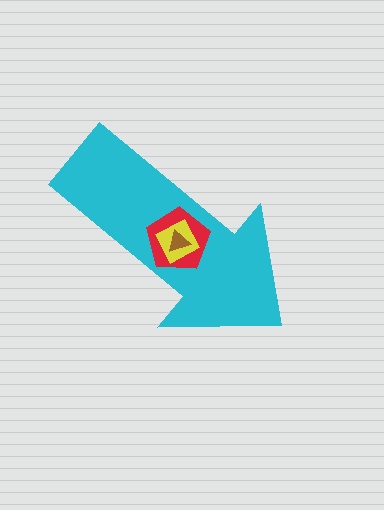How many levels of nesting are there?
4.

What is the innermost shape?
The brown triangle.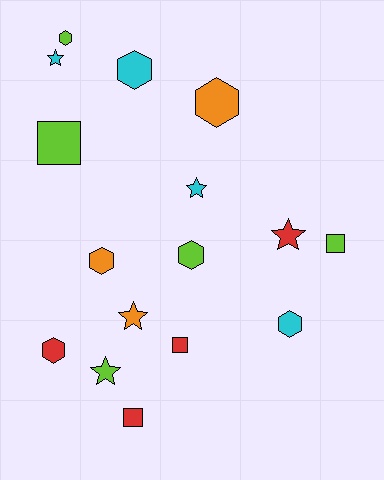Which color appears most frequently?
Lime, with 5 objects.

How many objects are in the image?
There are 16 objects.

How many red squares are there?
There are 2 red squares.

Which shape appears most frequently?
Hexagon, with 7 objects.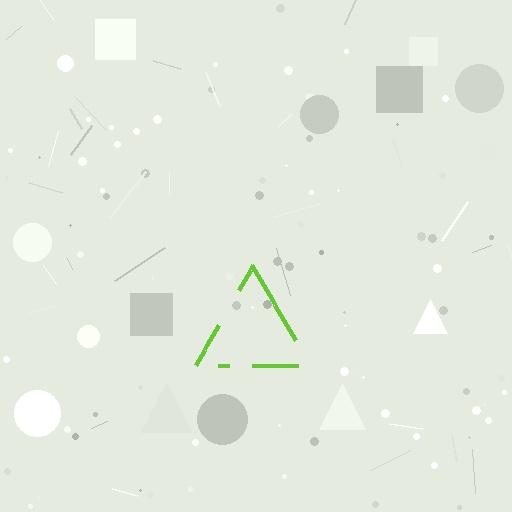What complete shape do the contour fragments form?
The contour fragments form a triangle.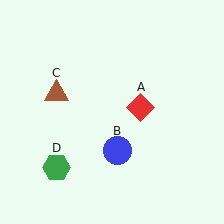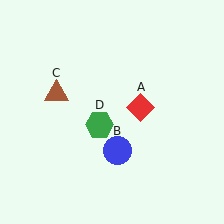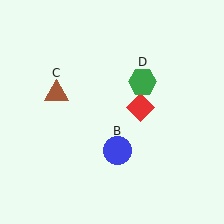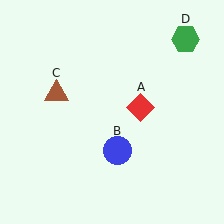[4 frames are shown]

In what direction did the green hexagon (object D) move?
The green hexagon (object D) moved up and to the right.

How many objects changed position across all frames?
1 object changed position: green hexagon (object D).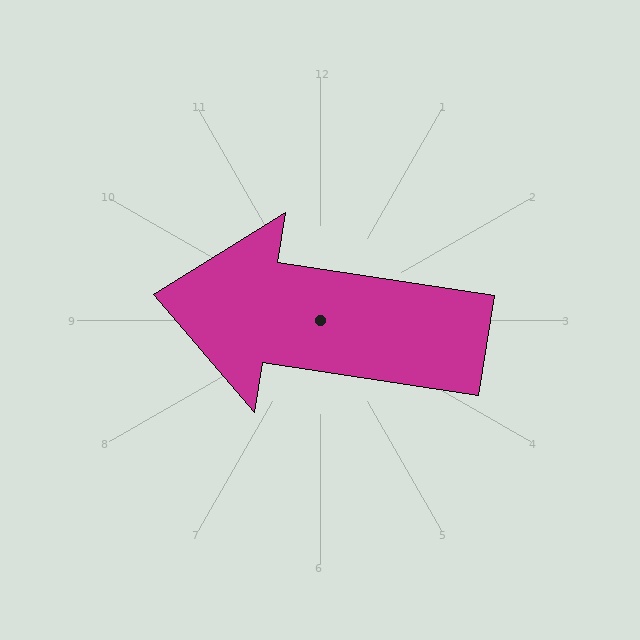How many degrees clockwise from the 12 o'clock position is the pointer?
Approximately 279 degrees.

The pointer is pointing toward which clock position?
Roughly 9 o'clock.